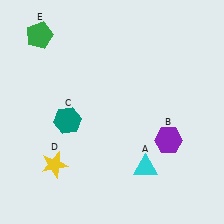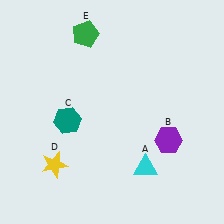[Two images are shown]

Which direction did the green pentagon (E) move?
The green pentagon (E) moved right.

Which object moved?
The green pentagon (E) moved right.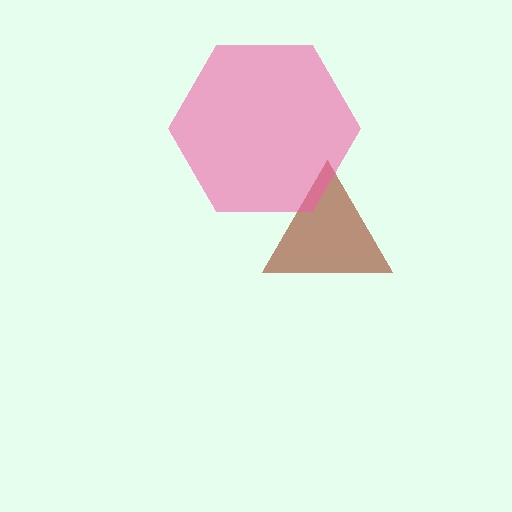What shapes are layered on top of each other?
The layered shapes are: a brown triangle, a pink hexagon.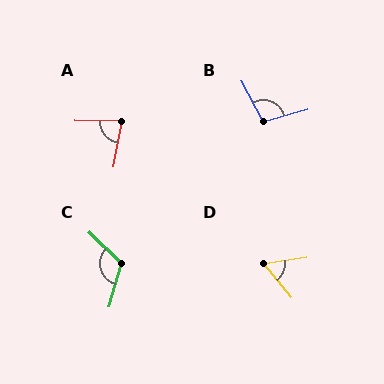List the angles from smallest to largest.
D (59°), A (80°), B (103°), C (118°).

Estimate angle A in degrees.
Approximately 80 degrees.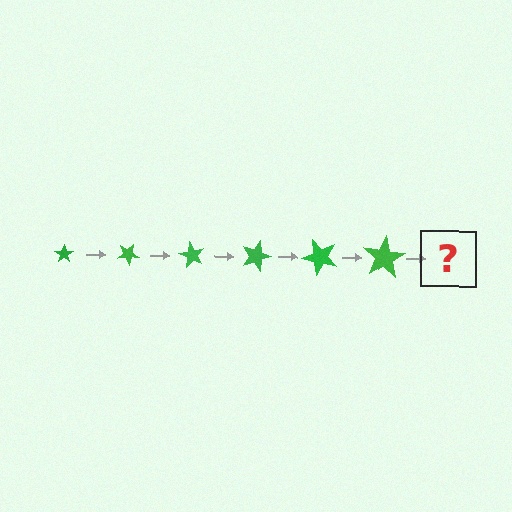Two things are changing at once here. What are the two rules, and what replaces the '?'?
The two rules are that the star grows larger each step and it rotates 30 degrees each step. The '?' should be a star, larger than the previous one and rotated 180 degrees from the start.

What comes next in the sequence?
The next element should be a star, larger than the previous one and rotated 180 degrees from the start.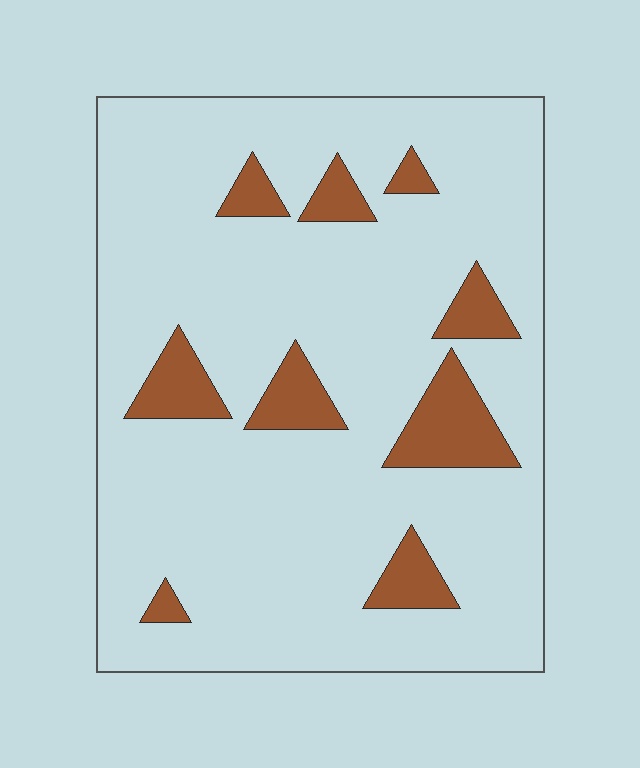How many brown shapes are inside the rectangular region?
9.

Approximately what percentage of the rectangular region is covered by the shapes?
Approximately 15%.